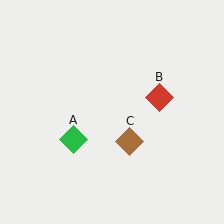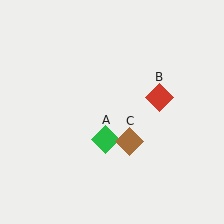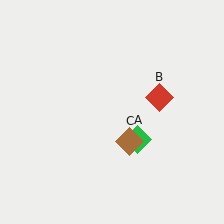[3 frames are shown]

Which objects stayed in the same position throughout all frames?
Red diamond (object B) and brown diamond (object C) remained stationary.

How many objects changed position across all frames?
1 object changed position: green diamond (object A).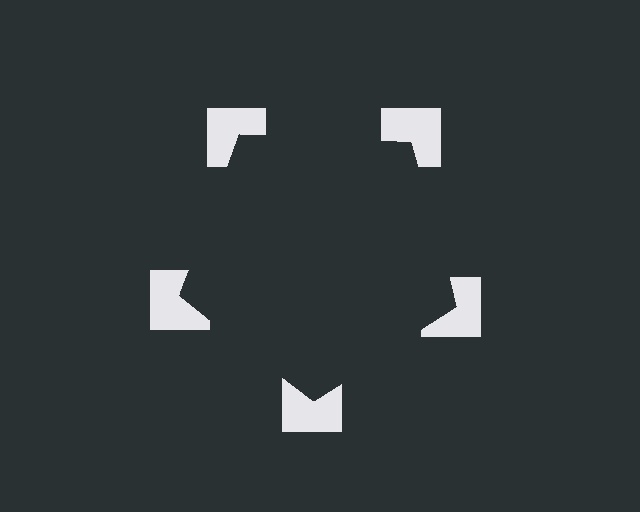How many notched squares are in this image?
There are 5 — one at each vertex of the illusory pentagon.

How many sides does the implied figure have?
5 sides.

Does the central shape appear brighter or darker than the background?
It typically appears slightly darker than the background, even though no actual brightness change is drawn.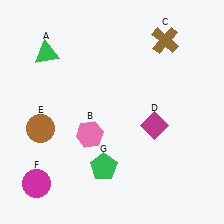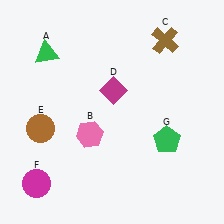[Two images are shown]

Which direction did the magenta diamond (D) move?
The magenta diamond (D) moved left.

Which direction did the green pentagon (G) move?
The green pentagon (G) moved right.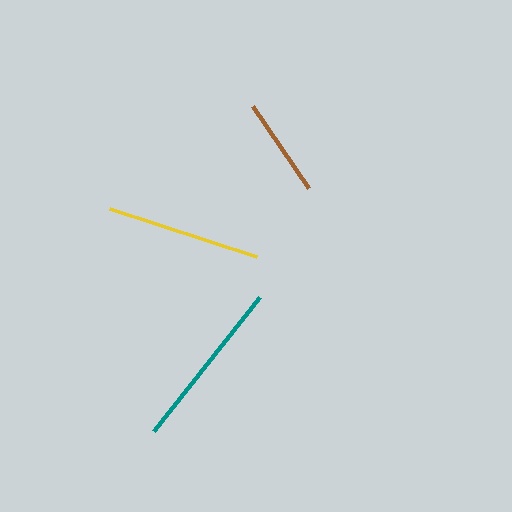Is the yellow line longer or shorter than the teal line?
The teal line is longer than the yellow line.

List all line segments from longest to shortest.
From longest to shortest: teal, yellow, brown.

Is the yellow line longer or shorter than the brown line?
The yellow line is longer than the brown line.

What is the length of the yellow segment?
The yellow segment is approximately 155 pixels long.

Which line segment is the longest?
The teal line is the longest at approximately 171 pixels.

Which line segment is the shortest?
The brown line is the shortest at approximately 99 pixels.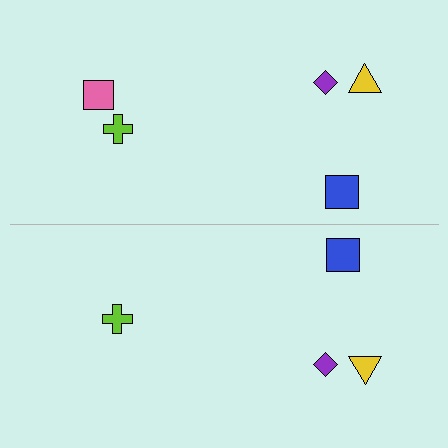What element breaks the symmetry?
A pink square is missing from the bottom side.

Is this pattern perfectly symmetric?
No, the pattern is not perfectly symmetric. A pink square is missing from the bottom side.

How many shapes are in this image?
There are 9 shapes in this image.